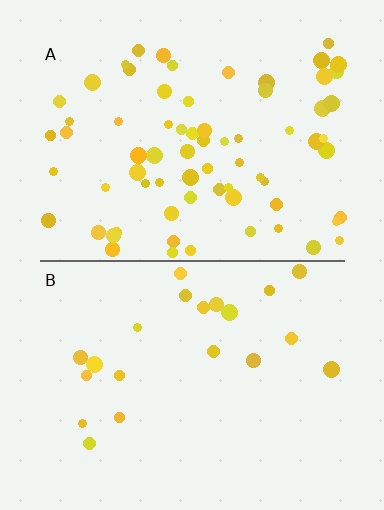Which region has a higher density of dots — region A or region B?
A (the top).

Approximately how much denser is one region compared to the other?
Approximately 3.3× — region A over region B.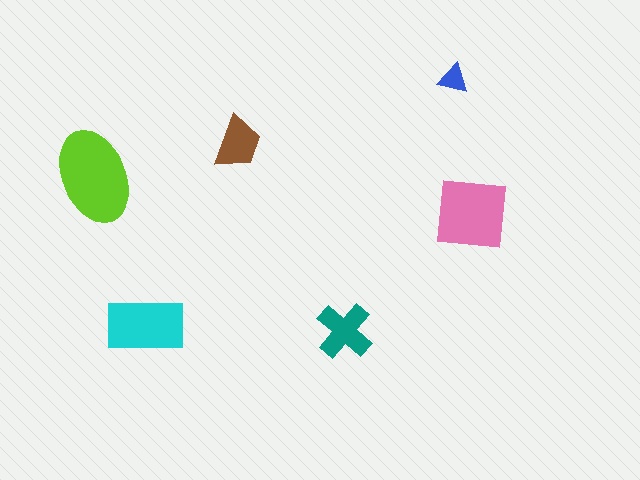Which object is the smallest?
The blue triangle.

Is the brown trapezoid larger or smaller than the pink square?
Smaller.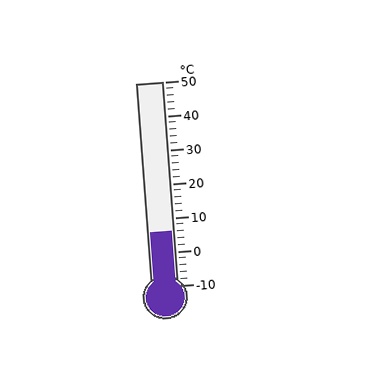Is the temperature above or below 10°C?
The temperature is below 10°C.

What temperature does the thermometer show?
The thermometer shows approximately 6°C.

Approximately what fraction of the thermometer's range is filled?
The thermometer is filled to approximately 25% of its range.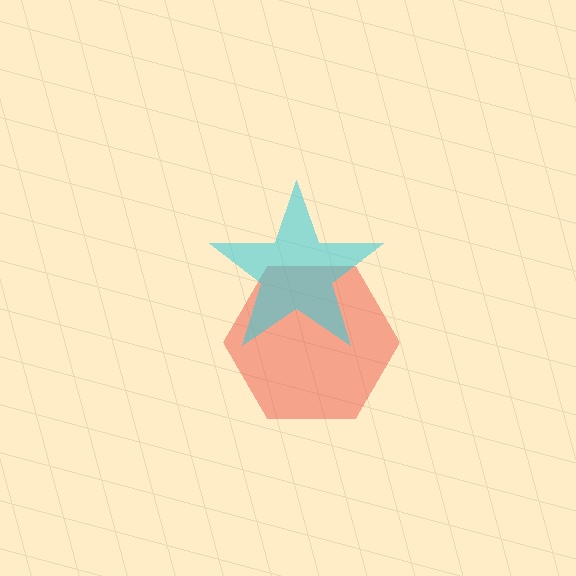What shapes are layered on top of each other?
The layered shapes are: a red hexagon, a cyan star.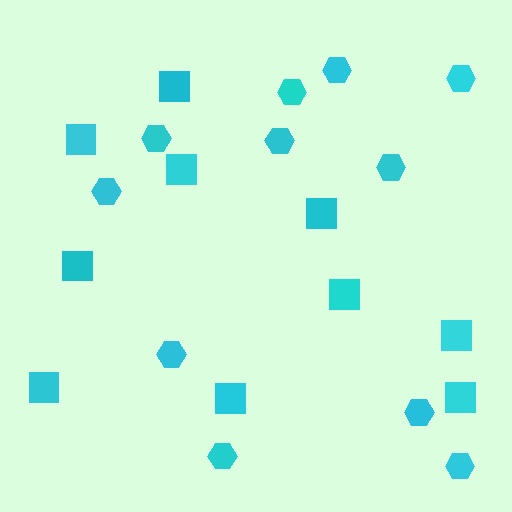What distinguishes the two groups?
There are 2 groups: one group of squares (10) and one group of hexagons (11).